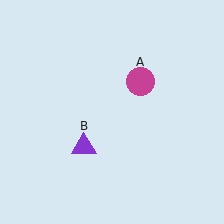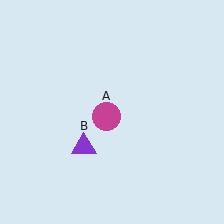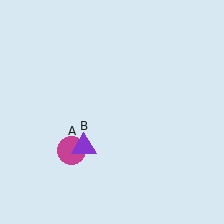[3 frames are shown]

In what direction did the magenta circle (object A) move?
The magenta circle (object A) moved down and to the left.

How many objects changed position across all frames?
1 object changed position: magenta circle (object A).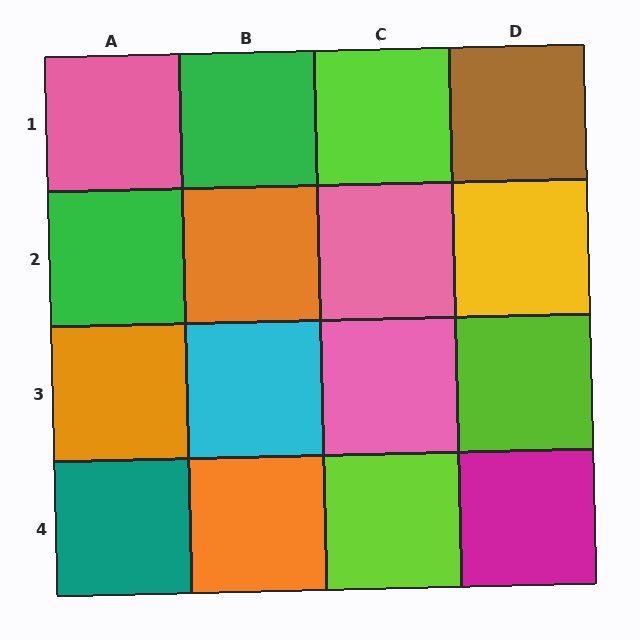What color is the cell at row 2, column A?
Green.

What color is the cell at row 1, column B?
Green.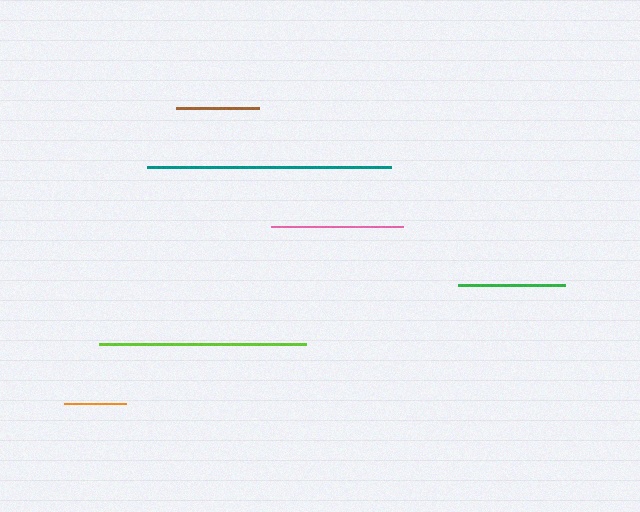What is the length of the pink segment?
The pink segment is approximately 133 pixels long.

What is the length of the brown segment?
The brown segment is approximately 82 pixels long.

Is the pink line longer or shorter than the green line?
The pink line is longer than the green line.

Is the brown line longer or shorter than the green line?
The green line is longer than the brown line.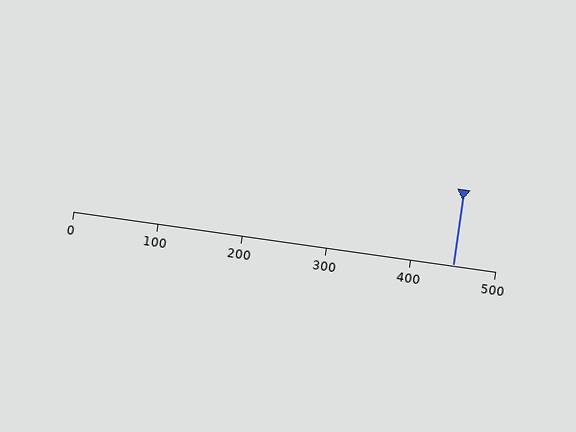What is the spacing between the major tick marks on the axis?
The major ticks are spaced 100 apart.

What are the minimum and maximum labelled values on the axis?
The axis runs from 0 to 500.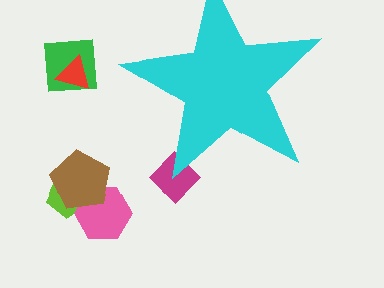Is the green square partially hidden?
No, the green square is fully visible.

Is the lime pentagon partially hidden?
No, the lime pentagon is fully visible.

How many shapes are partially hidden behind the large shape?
1 shape is partially hidden.